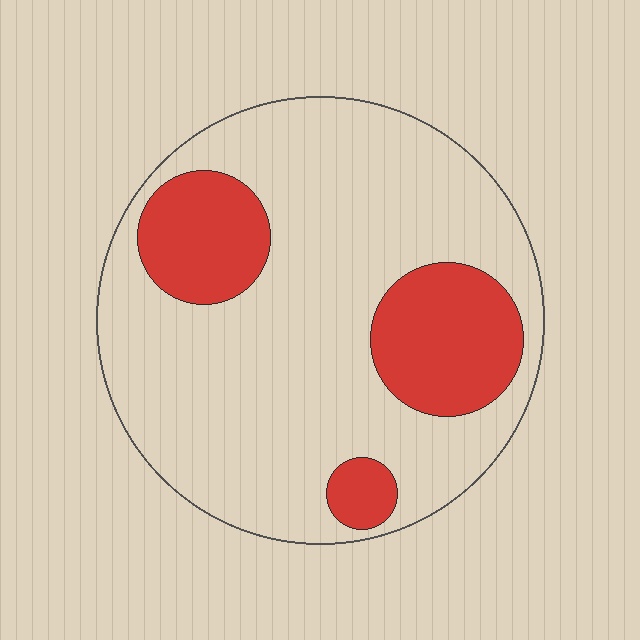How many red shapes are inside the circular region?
3.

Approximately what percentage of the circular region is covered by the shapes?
Approximately 25%.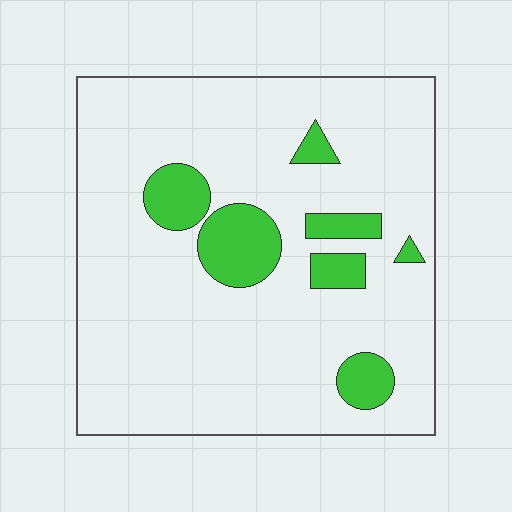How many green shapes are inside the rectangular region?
7.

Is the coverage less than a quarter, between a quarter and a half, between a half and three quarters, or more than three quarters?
Less than a quarter.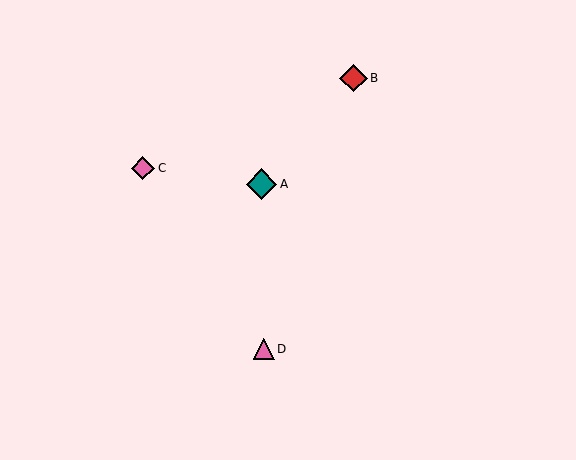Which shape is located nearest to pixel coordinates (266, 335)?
The pink triangle (labeled D) at (264, 349) is nearest to that location.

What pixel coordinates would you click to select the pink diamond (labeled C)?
Click at (143, 168) to select the pink diamond C.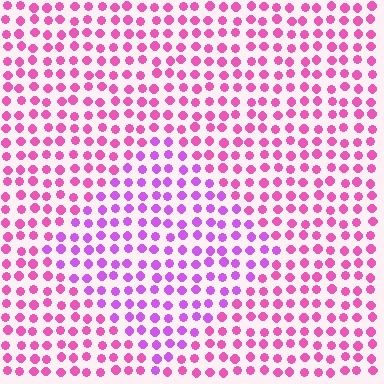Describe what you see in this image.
The image is filled with small pink elements in a uniform arrangement. A diamond-shaped region is visible where the elements are tinted to a slightly different hue, forming a subtle color boundary.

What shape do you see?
I see a diamond.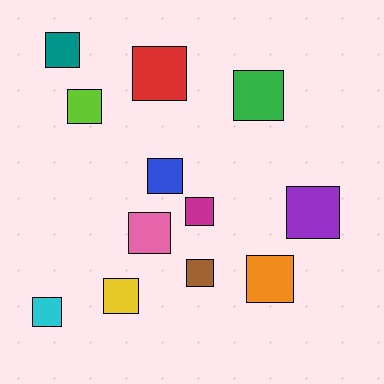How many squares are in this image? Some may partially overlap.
There are 12 squares.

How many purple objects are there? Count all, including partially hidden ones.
There is 1 purple object.